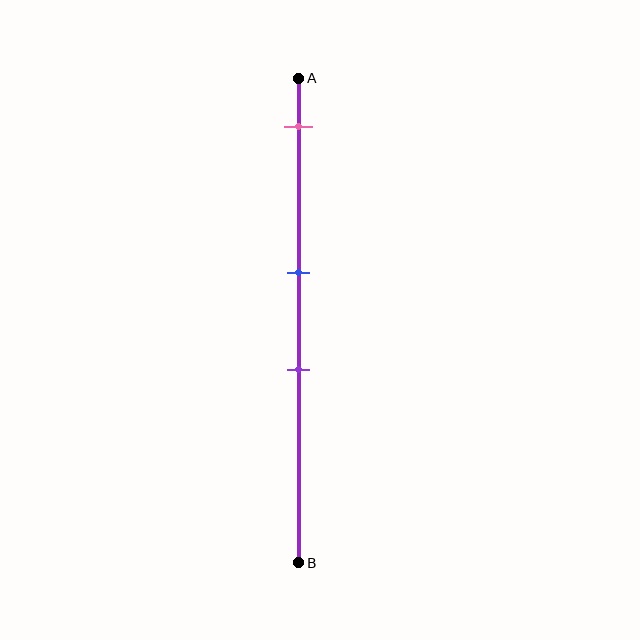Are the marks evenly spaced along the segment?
No, the marks are not evenly spaced.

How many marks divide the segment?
There are 3 marks dividing the segment.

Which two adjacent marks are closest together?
The blue and purple marks are the closest adjacent pair.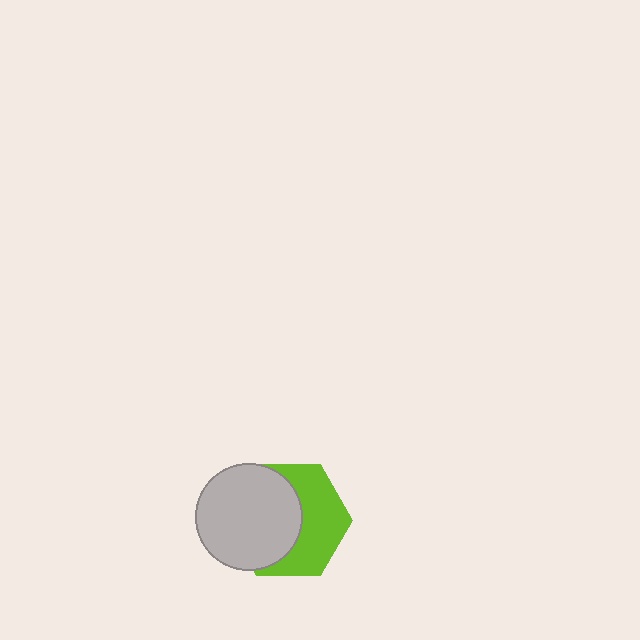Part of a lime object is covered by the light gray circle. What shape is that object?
It is a hexagon.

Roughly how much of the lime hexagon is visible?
About half of it is visible (roughly 48%).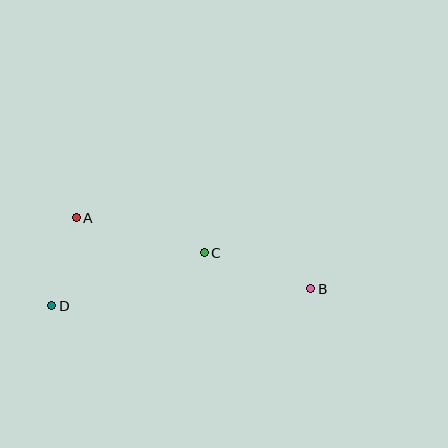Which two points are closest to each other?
Points A and D are closest to each other.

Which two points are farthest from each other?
Points B and D are farthest from each other.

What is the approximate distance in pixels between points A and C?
The distance between A and C is approximately 132 pixels.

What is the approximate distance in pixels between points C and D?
The distance between C and D is approximately 161 pixels.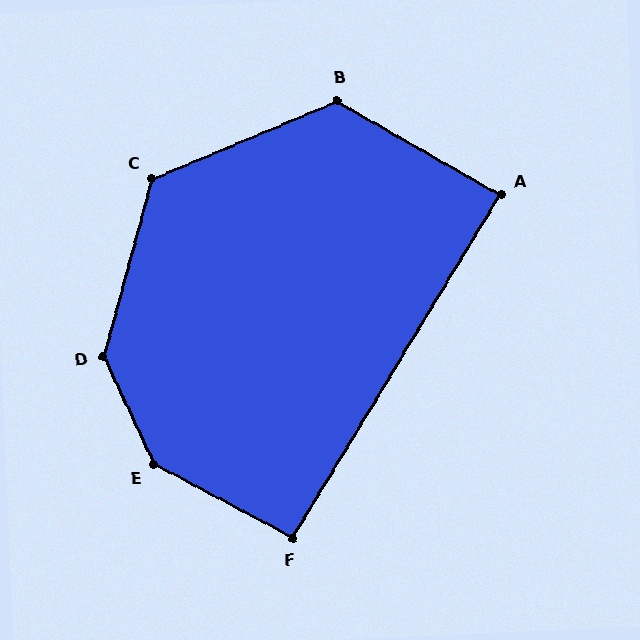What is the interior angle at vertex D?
Approximately 140 degrees (obtuse).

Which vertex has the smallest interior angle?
A, at approximately 89 degrees.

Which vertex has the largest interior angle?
E, at approximately 143 degrees.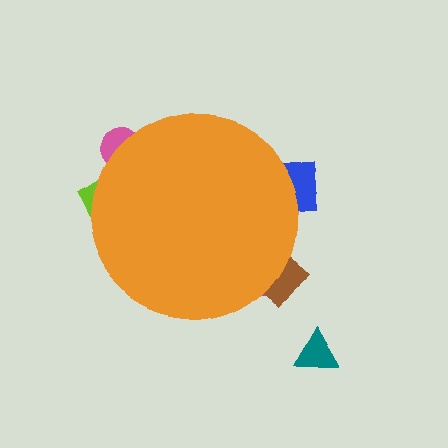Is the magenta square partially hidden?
Yes, the magenta square is partially hidden behind the orange circle.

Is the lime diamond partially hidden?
Yes, the lime diamond is partially hidden behind the orange circle.